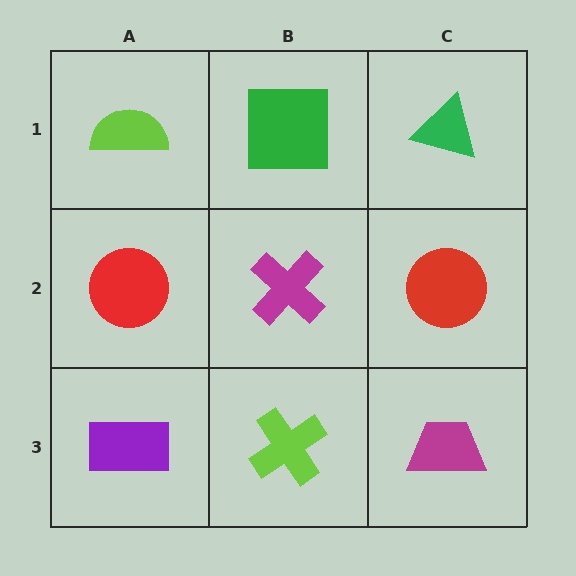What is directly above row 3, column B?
A magenta cross.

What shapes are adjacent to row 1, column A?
A red circle (row 2, column A), a green square (row 1, column B).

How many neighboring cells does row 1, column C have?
2.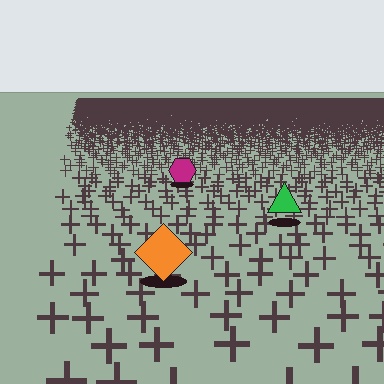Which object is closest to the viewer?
The orange diamond is closest. The texture marks near it are larger and more spread out.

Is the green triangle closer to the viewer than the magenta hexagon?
Yes. The green triangle is closer — you can tell from the texture gradient: the ground texture is coarser near it.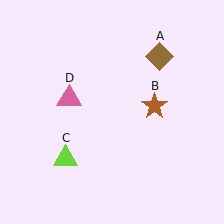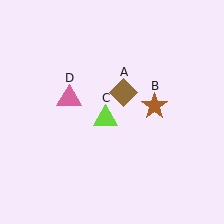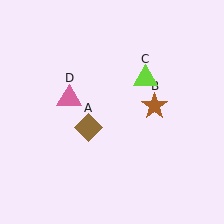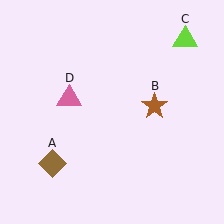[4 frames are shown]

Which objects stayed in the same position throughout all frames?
Brown star (object B) and pink triangle (object D) remained stationary.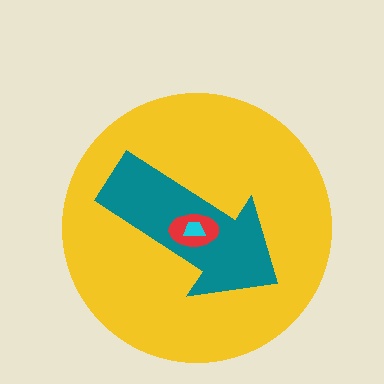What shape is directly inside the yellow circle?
The teal arrow.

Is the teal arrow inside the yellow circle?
Yes.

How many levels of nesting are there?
4.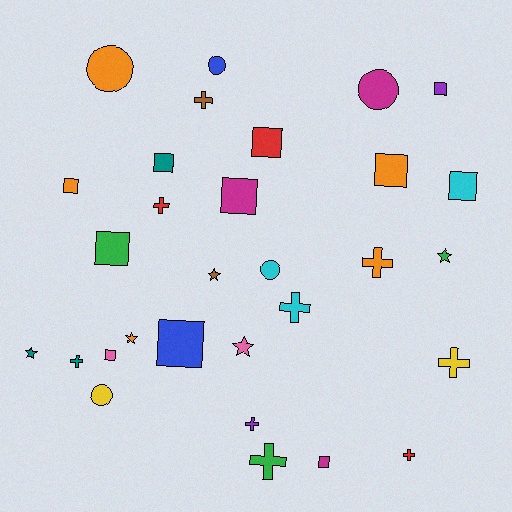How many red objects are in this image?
There are 3 red objects.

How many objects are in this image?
There are 30 objects.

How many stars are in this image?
There are 5 stars.